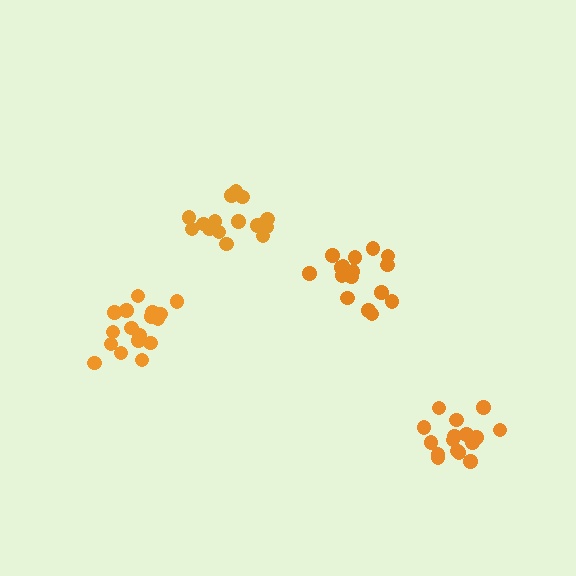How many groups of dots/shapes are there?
There are 4 groups.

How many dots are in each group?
Group 1: 16 dots, Group 2: 16 dots, Group 3: 15 dots, Group 4: 17 dots (64 total).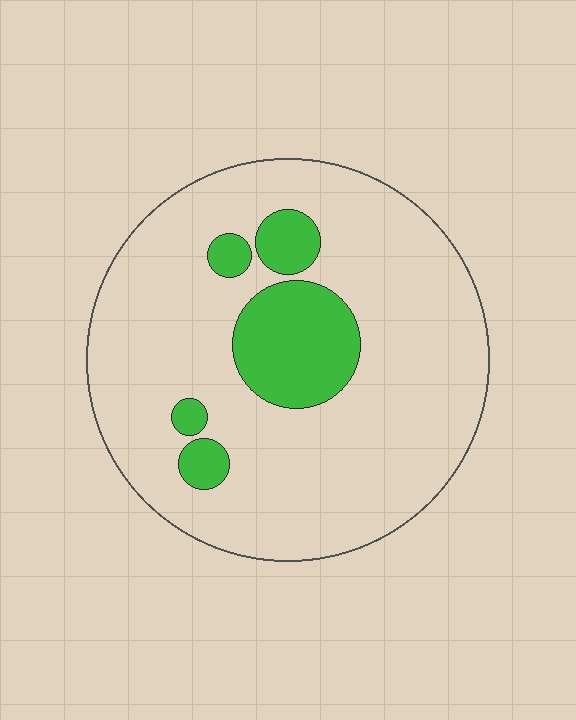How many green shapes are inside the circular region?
5.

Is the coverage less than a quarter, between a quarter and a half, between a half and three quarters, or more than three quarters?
Less than a quarter.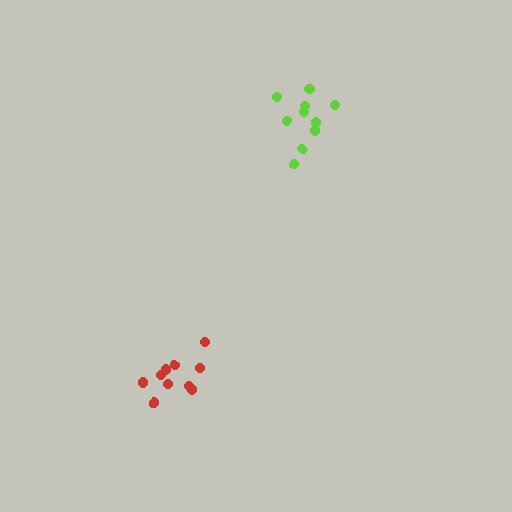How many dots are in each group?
Group 1: 10 dots, Group 2: 10 dots (20 total).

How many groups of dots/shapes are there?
There are 2 groups.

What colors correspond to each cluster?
The clusters are colored: red, lime.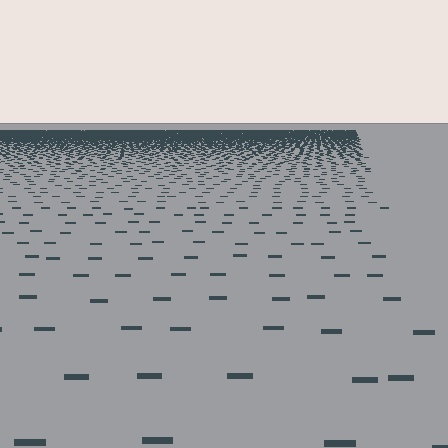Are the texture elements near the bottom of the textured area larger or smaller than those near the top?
Larger. Near the bottom, elements are closer to the viewer and appear at a bigger on-screen size.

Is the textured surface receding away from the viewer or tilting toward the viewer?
The surface is receding away from the viewer. Texture elements get smaller and denser toward the top.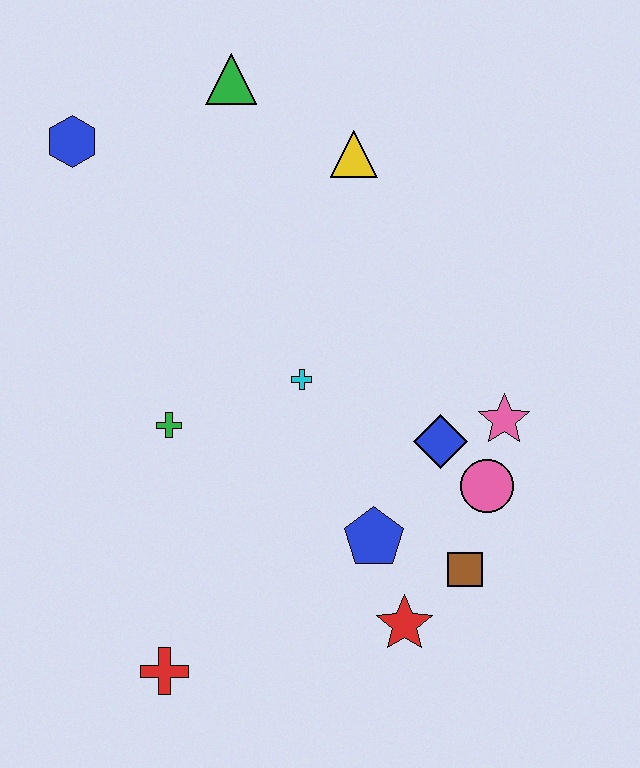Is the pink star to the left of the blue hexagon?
No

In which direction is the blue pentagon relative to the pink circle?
The blue pentagon is to the left of the pink circle.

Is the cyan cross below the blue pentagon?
No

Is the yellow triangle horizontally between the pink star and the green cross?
Yes